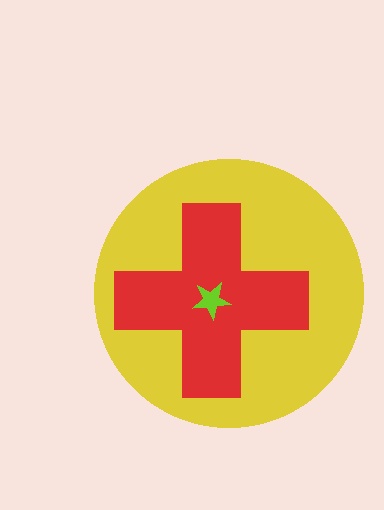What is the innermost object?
The lime star.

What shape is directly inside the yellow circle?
The red cross.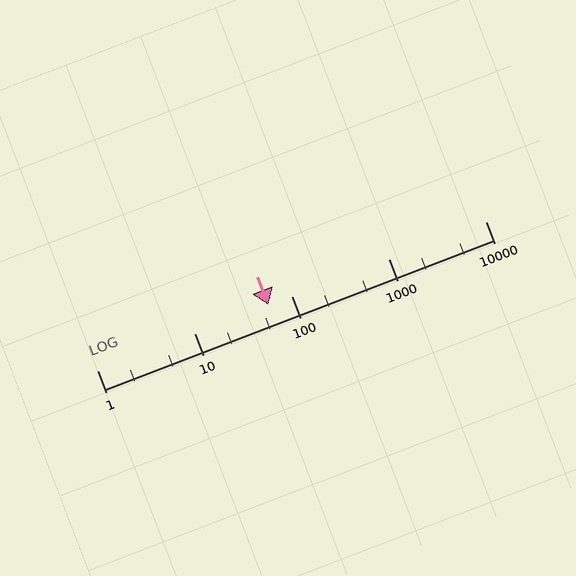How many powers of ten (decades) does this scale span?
The scale spans 4 decades, from 1 to 10000.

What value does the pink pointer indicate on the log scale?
The pointer indicates approximately 58.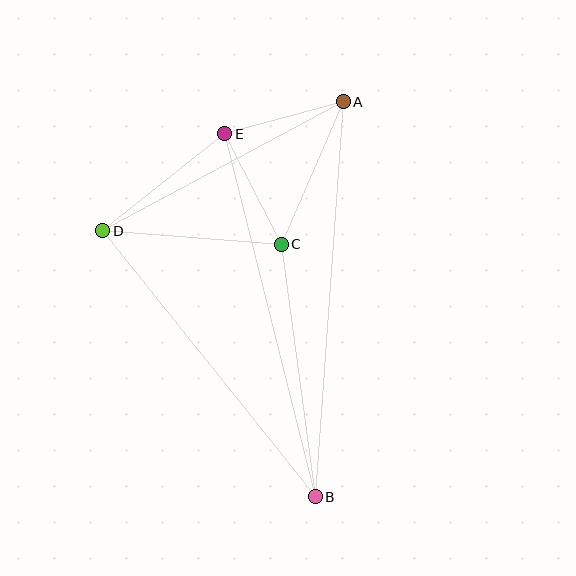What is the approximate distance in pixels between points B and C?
The distance between B and C is approximately 255 pixels.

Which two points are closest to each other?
Points A and E are closest to each other.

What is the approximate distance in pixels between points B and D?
The distance between B and D is approximately 340 pixels.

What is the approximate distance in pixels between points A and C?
The distance between A and C is approximately 156 pixels.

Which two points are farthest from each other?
Points A and B are farthest from each other.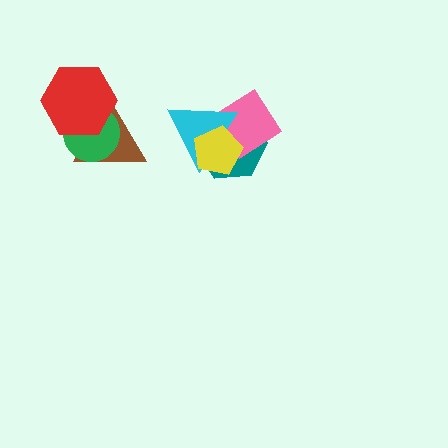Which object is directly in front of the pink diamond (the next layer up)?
The cyan triangle is directly in front of the pink diamond.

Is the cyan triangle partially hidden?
Yes, it is partially covered by another shape.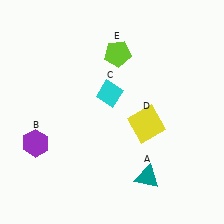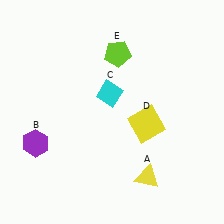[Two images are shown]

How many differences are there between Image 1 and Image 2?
There is 1 difference between the two images.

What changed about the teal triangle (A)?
In Image 1, A is teal. In Image 2, it changed to yellow.